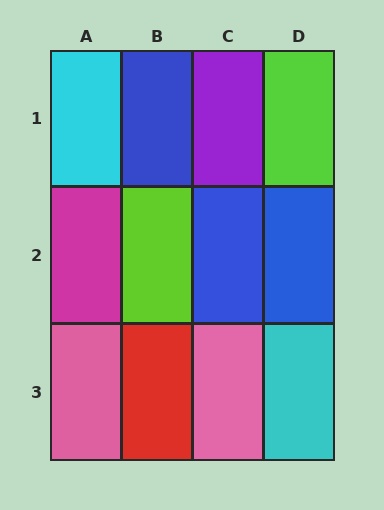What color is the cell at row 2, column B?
Lime.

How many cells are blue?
3 cells are blue.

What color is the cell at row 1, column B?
Blue.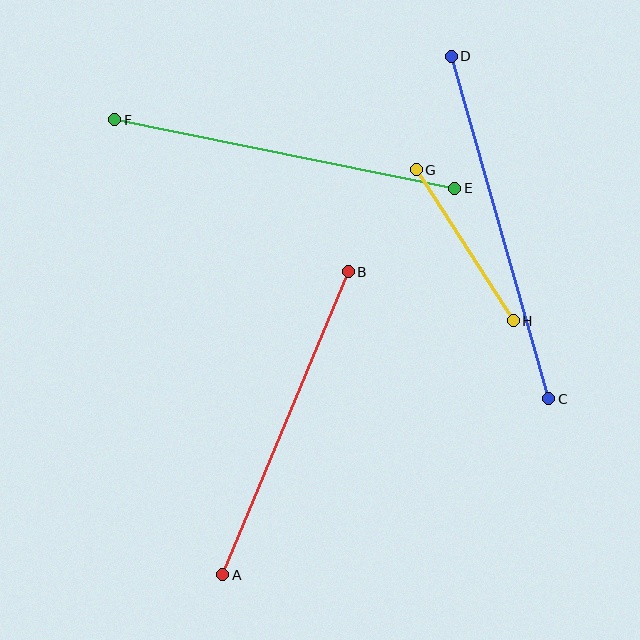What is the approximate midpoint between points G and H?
The midpoint is at approximately (465, 245) pixels.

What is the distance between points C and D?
The distance is approximately 356 pixels.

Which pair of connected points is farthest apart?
Points C and D are farthest apart.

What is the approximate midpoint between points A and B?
The midpoint is at approximately (285, 423) pixels.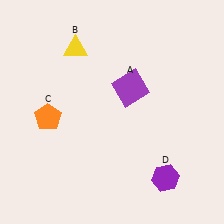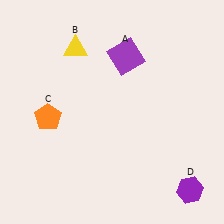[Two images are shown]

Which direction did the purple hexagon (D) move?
The purple hexagon (D) moved right.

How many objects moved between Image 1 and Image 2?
2 objects moved between the two images.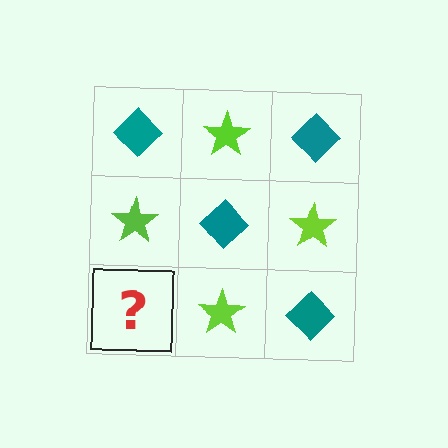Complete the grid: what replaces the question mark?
The question mark should be replaced with a teal diamond.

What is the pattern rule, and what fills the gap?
The rule is that it alternates teal diamond and lime star in a checkerboard pattern. The gap should be filled with a teal diamond.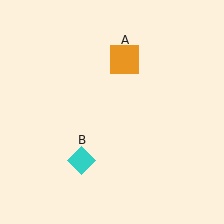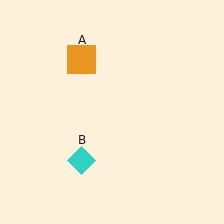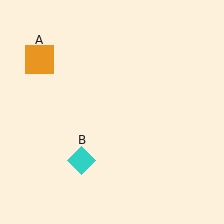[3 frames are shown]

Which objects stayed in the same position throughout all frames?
Cyan diamond (object B) remained stationary.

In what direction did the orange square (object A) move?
The orange square (object A) moved left.